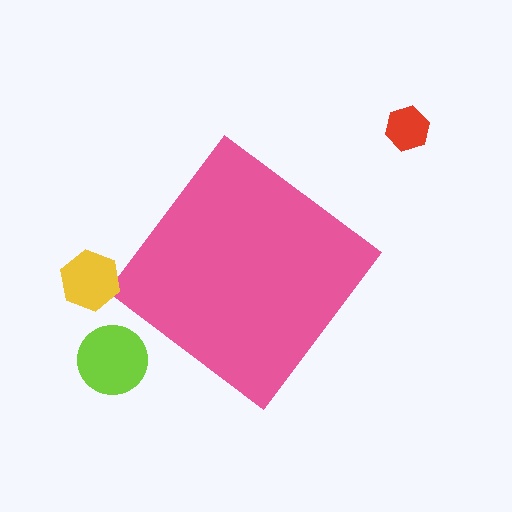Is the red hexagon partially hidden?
No, the red hexagon is fully visible.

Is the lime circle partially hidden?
No, the lime circle is fully visible.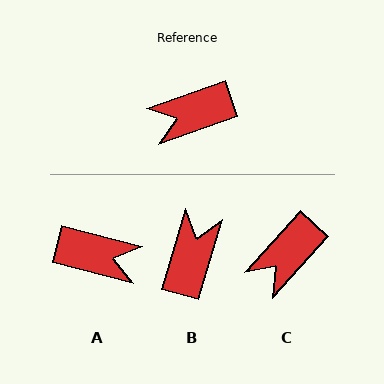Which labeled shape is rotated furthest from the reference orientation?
A, about 146 degrees away.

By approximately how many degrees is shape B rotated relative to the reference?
Approximately 126 degrees clockwise.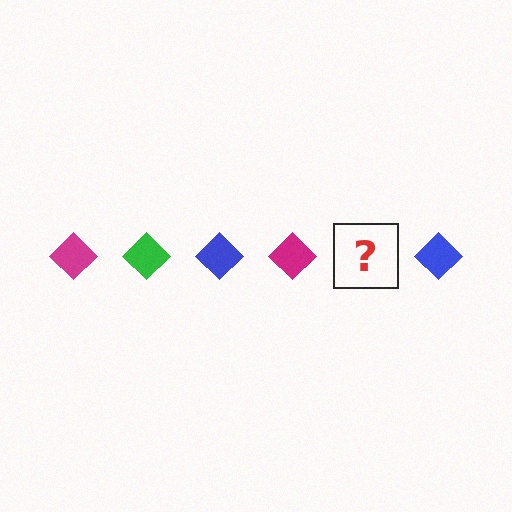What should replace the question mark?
The question mark should be replaced with a green diamond.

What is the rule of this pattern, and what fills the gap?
The rule is that the pattern cycles through magenta, green, blue diamonds. The gap should be filled with a green diamond.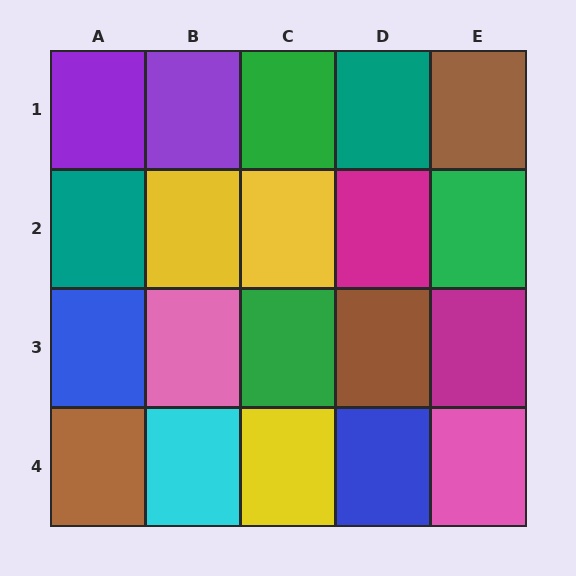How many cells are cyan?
1 cell is cyan.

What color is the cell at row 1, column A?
Purple.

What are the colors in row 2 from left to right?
Teal, yellow, yellow, magenta, green.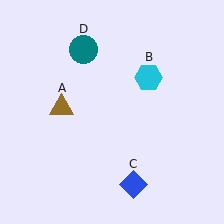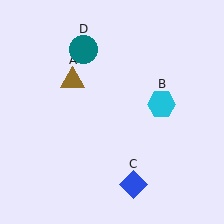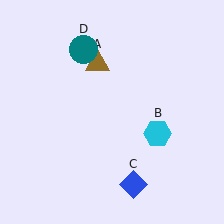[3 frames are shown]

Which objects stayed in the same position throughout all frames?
Blue diamond (object C) and teal circle (object D) remained stationary.